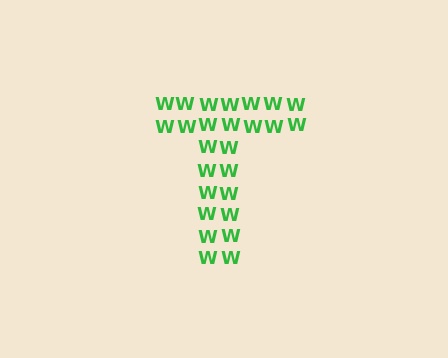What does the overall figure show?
The overall figure shows the letter T.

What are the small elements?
The small elements are letter W's.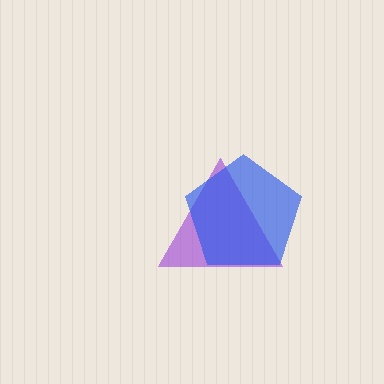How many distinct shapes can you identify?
There are 2 distinct shapes: a purple triangle, a blue pentagon.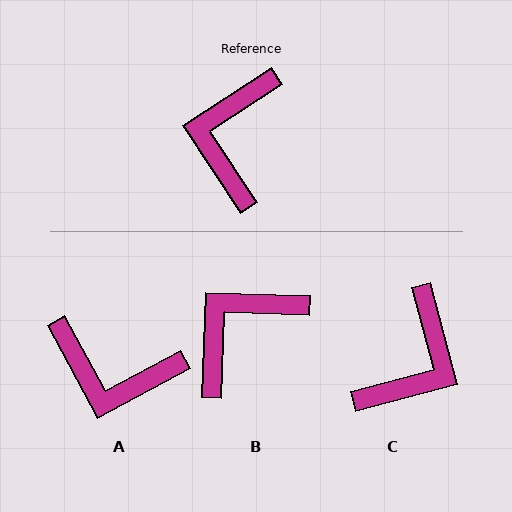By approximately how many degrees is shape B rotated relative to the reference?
Approximately 35 degrees clockwise.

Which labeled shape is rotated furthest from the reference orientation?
C, about 162 degrees away.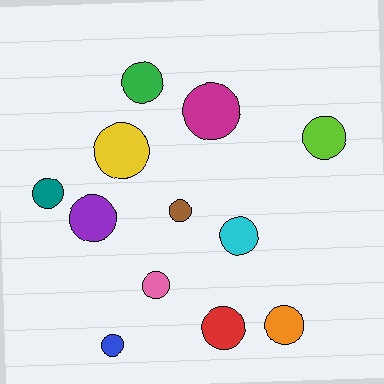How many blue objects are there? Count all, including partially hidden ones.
There is 1 blue object.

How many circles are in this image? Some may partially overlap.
There are 12 circles.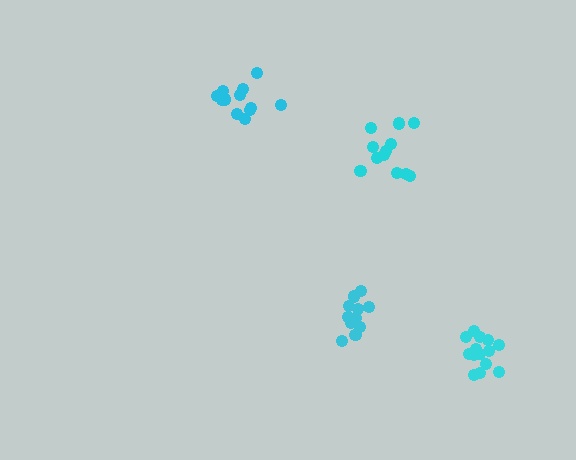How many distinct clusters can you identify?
There are 4 distinct clusters.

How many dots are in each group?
Group 1: 12 dots, Group 2: 12 dots, Group 3: 12 dots, Group 4: 15 dots (51 total).